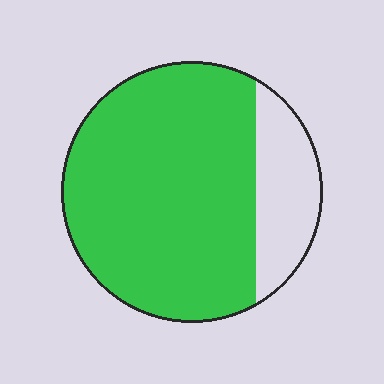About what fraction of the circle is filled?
About four fifths (4/5).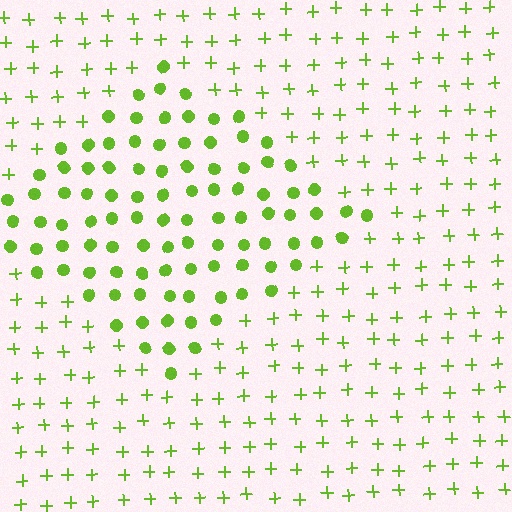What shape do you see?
I see a diamond.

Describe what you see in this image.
The image is filled with small lime elements arranged in a uniform grid. A diamond-shaped region contains circles, while the surrounding area contains plus signs. The boundary is defined purely by the change in element shape.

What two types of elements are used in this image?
The image uses circles inside the diamond region and plus signs outside it.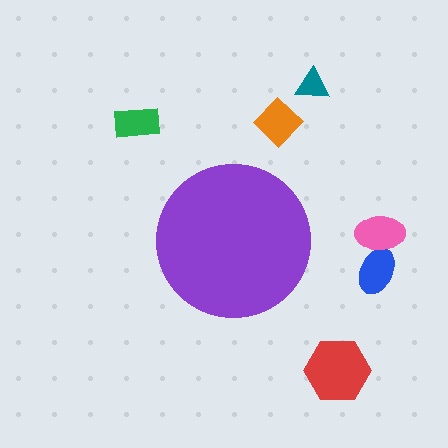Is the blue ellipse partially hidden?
No, the blue ellipse is fully visible.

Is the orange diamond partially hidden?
No, the orange diamond is fully visible.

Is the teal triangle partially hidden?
No, the teal triangle is fully visible.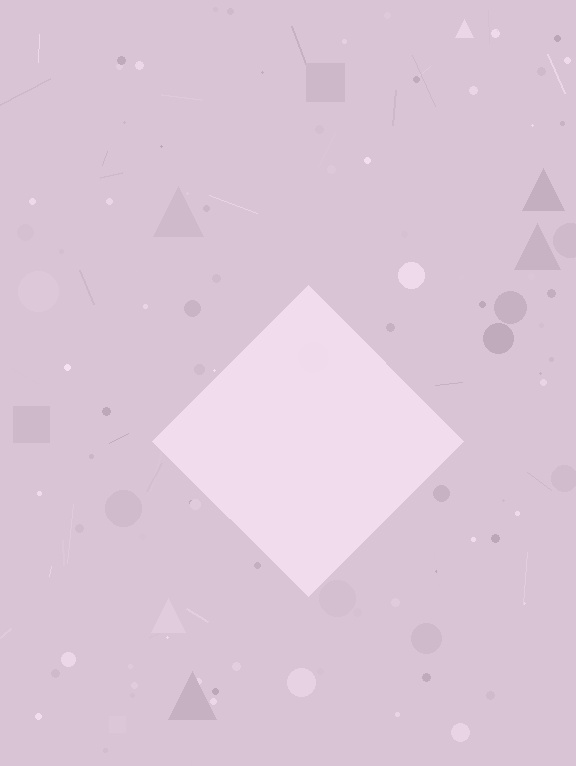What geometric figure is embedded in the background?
A diamond is embedded in the background.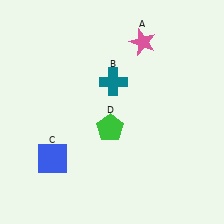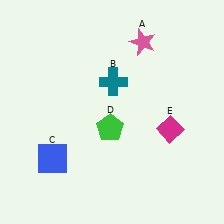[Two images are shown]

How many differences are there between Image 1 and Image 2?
There is 1 difference between the two images.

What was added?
A magenta diamond (E) was added in Image 2.